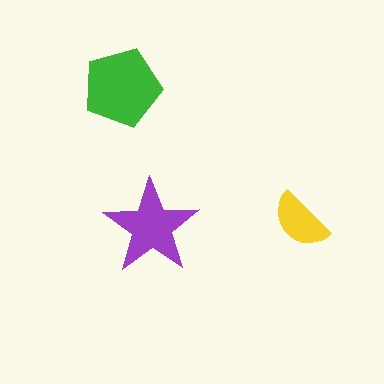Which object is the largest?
The green pentagon.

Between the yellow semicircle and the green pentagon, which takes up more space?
The green pentagon.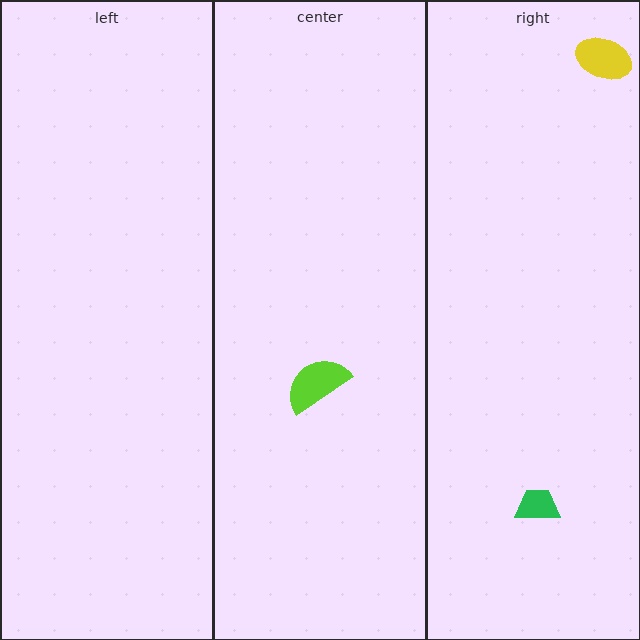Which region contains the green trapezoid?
The right region.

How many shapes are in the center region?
1.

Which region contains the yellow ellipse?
The right region.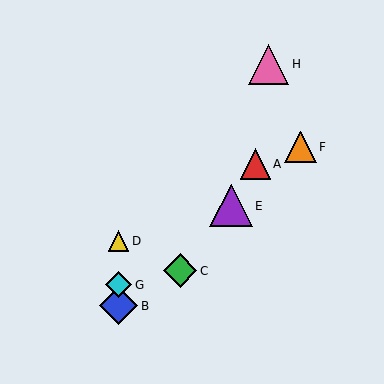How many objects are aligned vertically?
3 objects (B, D, G) are aligned vertically.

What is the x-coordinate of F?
Object F is at x≈300.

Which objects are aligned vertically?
Objects B, D, G are aligned vertically.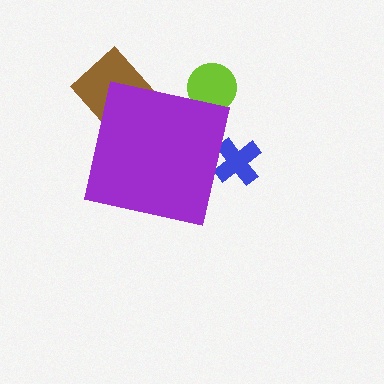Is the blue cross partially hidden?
Yes, the blue cross is partially hidden behind the purple square.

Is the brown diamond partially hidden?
Yes, the brown diamond is partially hidden behind the purple square.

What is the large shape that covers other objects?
A purple square.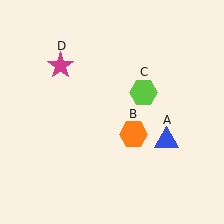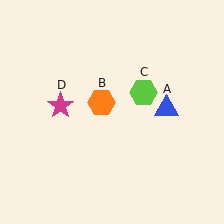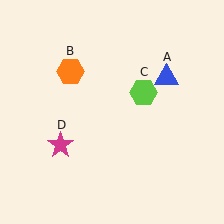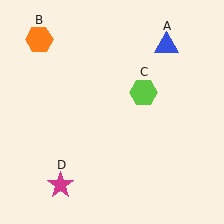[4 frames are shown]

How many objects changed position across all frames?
3 objects changed position: blue triangle (object A), orange hexagon (object B), magenta star (object D).